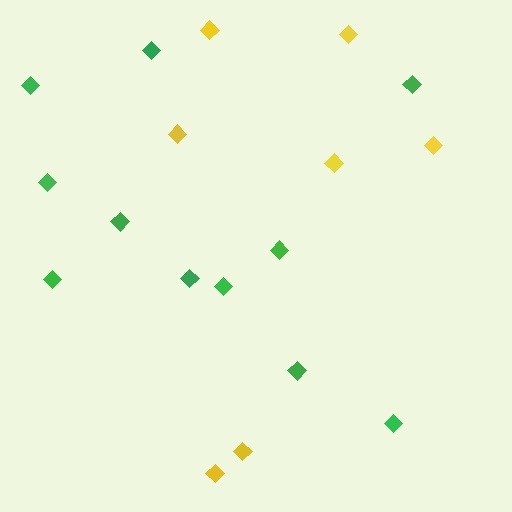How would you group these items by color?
There are 2 groups: one group of green diamonds (11) and one group of yellow diamonds (7).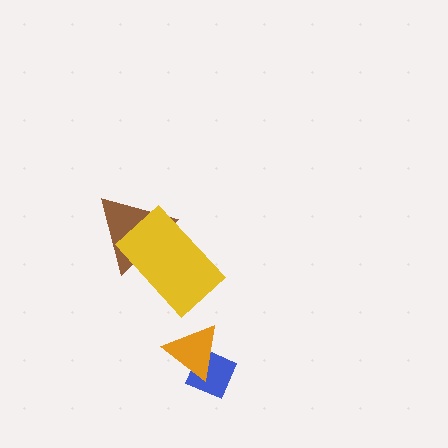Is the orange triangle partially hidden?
No, no other shape covers it.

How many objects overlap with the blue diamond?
1 object overlaps with the blue diamond.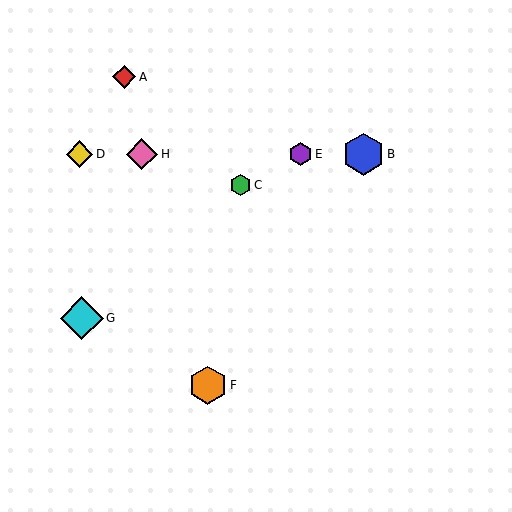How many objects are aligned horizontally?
4 objects (B, D, E, H) are aligned horizontally.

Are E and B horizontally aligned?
Yes, both are at y≈154.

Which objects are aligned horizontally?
Objects B, D, E, H are aligned horizontally.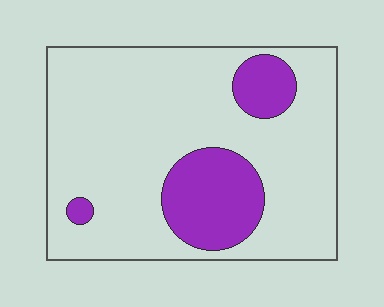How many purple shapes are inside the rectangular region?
3.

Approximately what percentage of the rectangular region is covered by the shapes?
Approximately 20%.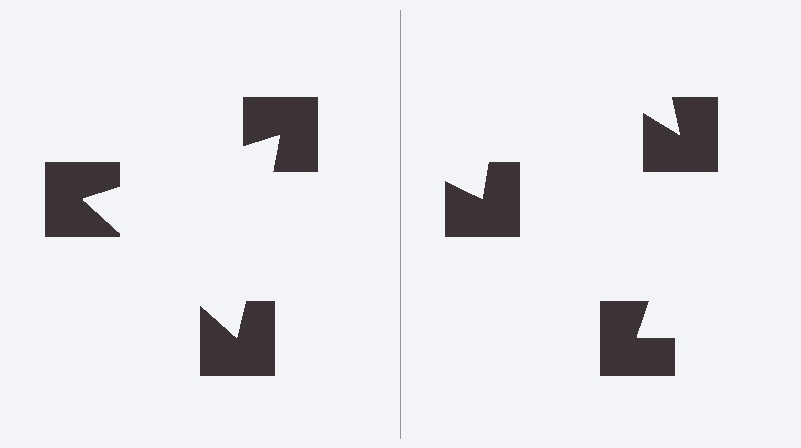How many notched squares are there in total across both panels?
6 — 3 on each side.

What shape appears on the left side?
An illusory triangle.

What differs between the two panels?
The notched squares are positioned identically on both sides; only the wedge orientations differ. On the left they align to a triangle; on the right they are misaligned.